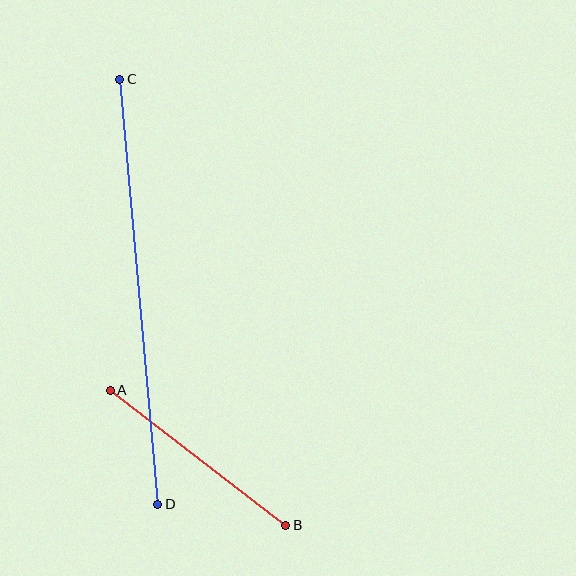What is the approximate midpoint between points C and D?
The midpoint is at approximately (139, 292) pixels.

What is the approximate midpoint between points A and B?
The midpoint is at approximately (198, 458) pixels.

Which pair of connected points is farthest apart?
Points C and D are farthest apart.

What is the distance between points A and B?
The distance is approximately 221 pixels.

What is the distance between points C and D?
The distance is approximately 427 pixels.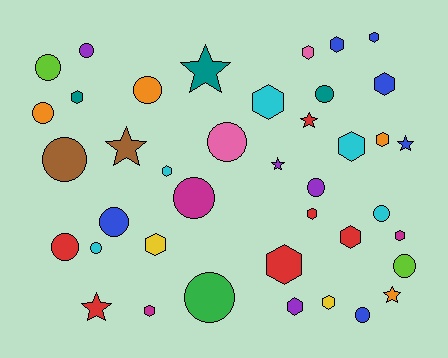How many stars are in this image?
There are 7 stars.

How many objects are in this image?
There are 40 objects.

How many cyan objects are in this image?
There are 5 cyan objects.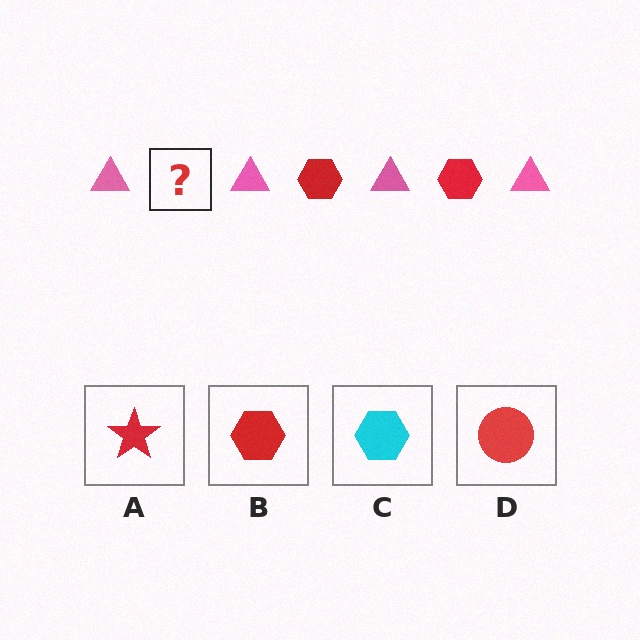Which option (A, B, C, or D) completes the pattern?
B.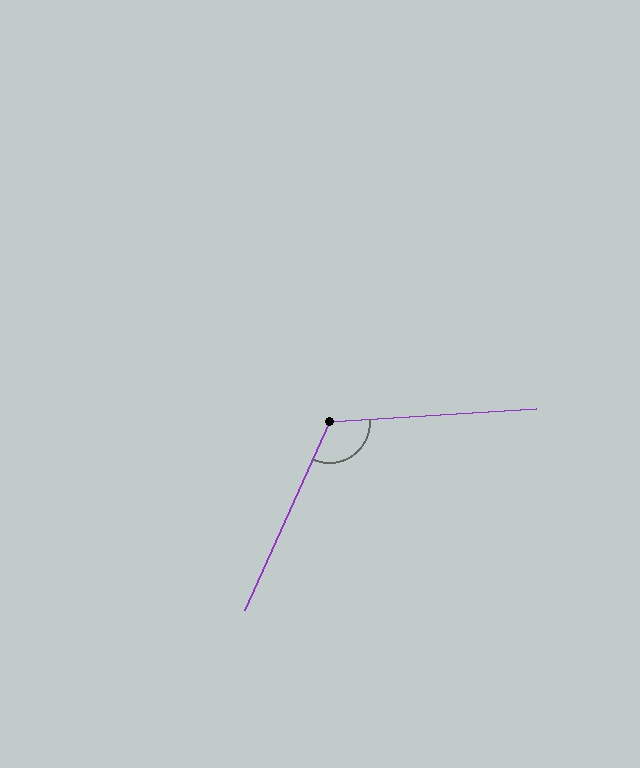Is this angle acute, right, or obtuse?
It is obtuse.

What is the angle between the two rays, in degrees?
Approximately 118 degrees.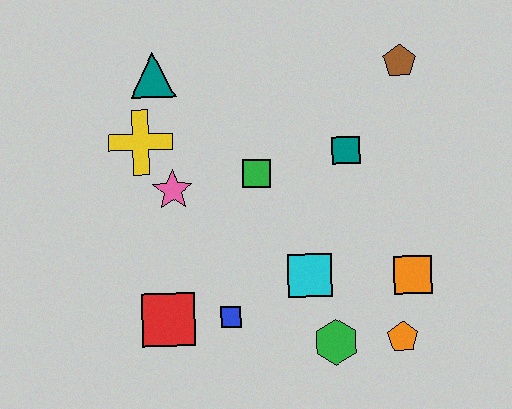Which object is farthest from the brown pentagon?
The red square is farthest from the brown pentagon.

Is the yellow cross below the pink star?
No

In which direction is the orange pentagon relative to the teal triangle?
The orange pentagon is below the teal triangle.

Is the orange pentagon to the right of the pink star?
Yes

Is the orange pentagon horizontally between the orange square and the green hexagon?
Yes